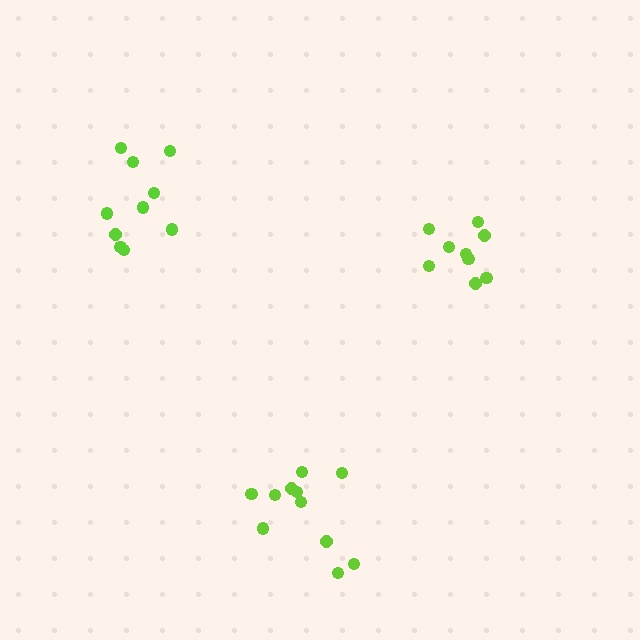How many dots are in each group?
Group 1: 9 dots, Group 2: 11 dots, Group 3: 10 dots (30 total).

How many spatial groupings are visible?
There are 3 spatial groupings.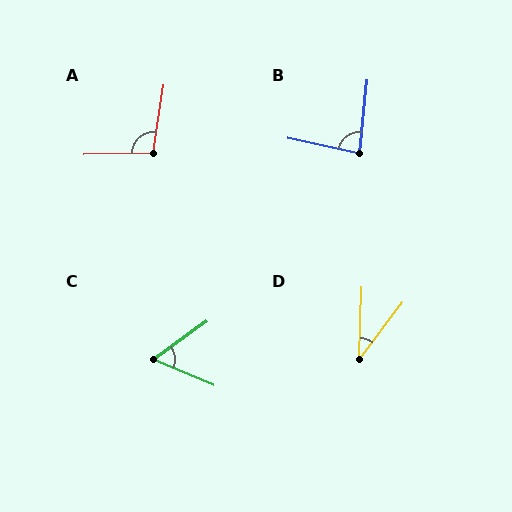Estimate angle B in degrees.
Approximately 84 degrees.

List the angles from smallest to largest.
D (35°), C (58°), B (84°), A (100°).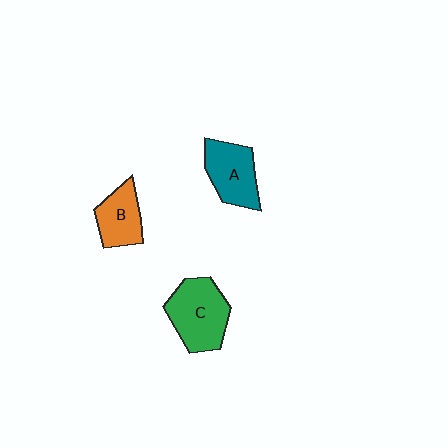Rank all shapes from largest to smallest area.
From largest to smallest: C (green), A (teal), B (orange).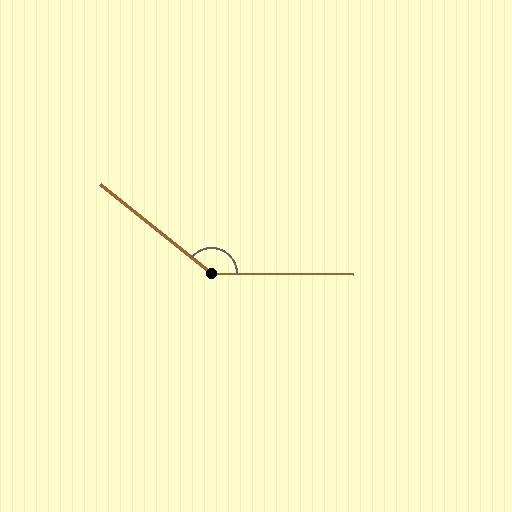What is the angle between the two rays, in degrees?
Approximately 142 degrees.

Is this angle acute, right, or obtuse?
It is obtuse.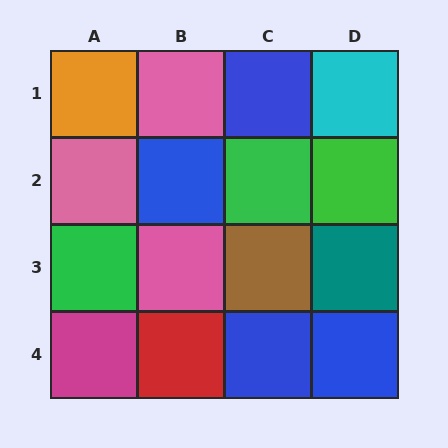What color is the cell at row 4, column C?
Blue.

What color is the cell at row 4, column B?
Red.